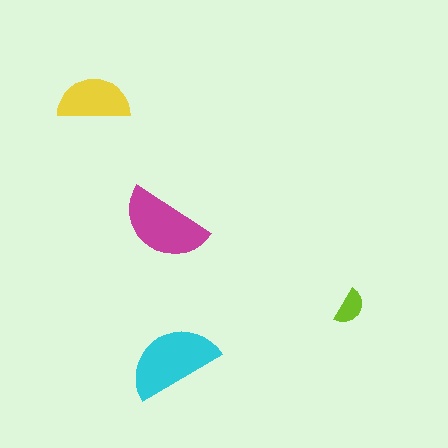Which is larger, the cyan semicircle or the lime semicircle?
The cyan one.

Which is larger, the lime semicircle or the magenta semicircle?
The magenta one.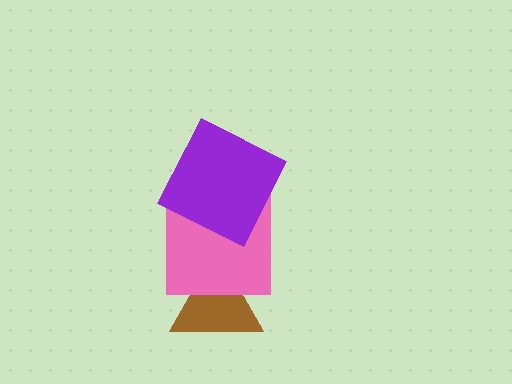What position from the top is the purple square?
The purple square is 1st from the top.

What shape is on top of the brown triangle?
The pink square is on top of the brown triangle.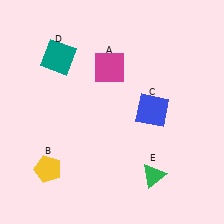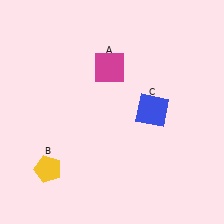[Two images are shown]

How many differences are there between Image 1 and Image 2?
There are 2 differences between the two images.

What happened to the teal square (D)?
The teal square (D) was removed in Image 2. It was in the top-left area of Image 1.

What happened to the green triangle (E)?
The green triangle (E) was removed in Image 2. It was in the bottom-right area of Image 1.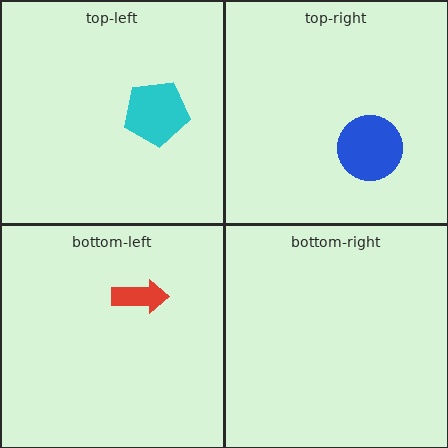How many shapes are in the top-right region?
1.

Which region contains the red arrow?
The bottom-left region.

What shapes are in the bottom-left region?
The red arrow.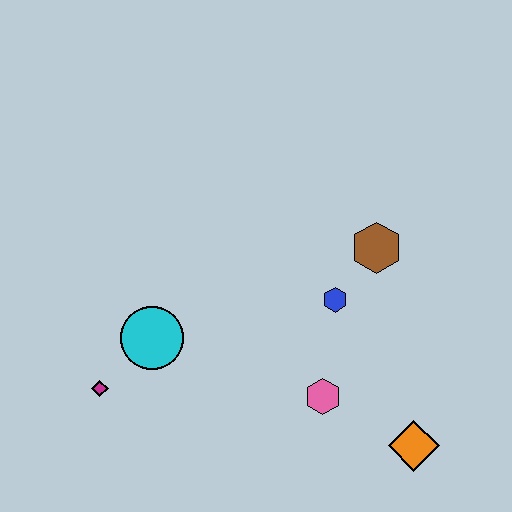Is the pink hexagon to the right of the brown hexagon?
No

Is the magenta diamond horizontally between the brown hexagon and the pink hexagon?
No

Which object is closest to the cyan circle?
The magenta diamond is closest to the cyan circle.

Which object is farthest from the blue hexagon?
The magenta diamond is farthest from the blue hexagon.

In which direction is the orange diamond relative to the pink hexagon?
The orange diamond is to the right of the pink hexagon.